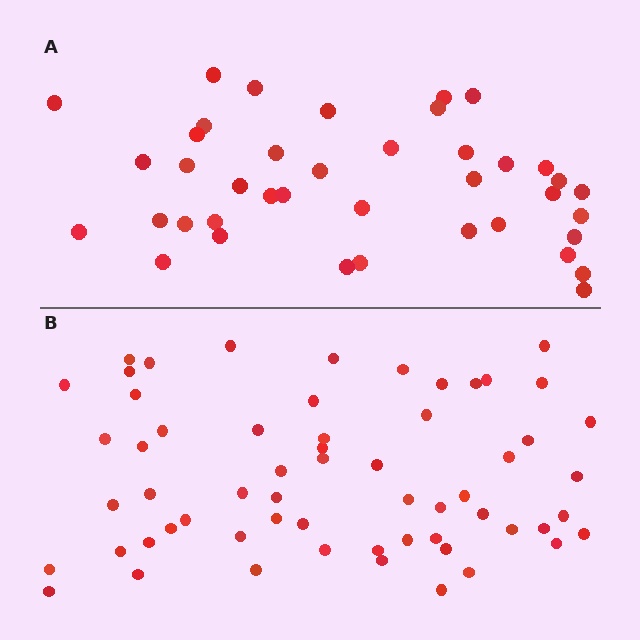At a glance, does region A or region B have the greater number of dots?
Region B (the bottom region) has more dots.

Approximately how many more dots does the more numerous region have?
Region B has approximately 20 more dots than region A.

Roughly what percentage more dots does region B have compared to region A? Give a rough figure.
About 50% more.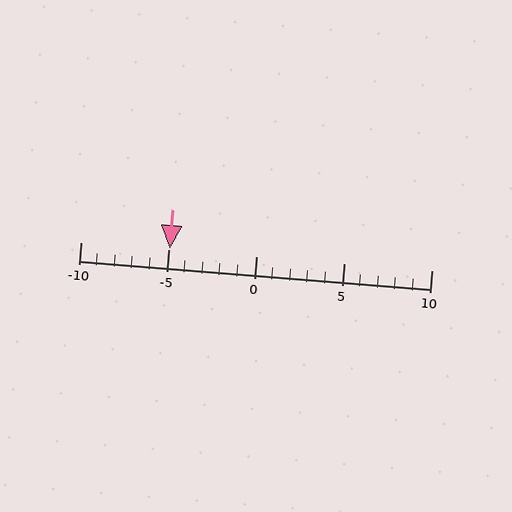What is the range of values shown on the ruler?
The ruler shows values from -10 to 10.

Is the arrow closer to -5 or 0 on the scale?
The arrow is closer to -5.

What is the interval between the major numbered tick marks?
The major tick marks are spaced 5 units apart.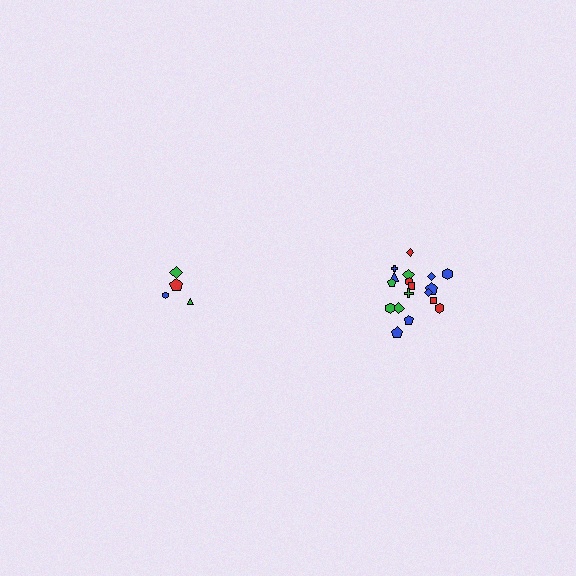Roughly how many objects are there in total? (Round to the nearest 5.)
Roughly 20 objects in total.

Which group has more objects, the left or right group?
The right group.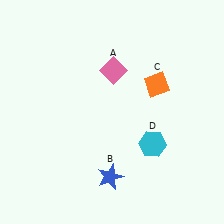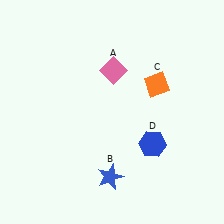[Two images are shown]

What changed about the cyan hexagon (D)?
In Image 1, D is cyan. In Image 2, it changed to blue.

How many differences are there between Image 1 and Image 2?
There is 1 difference between the two images.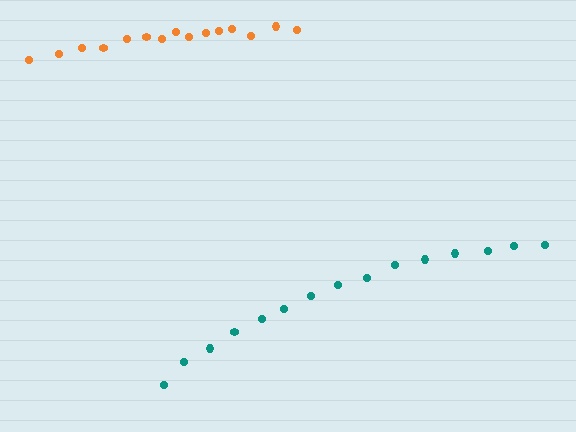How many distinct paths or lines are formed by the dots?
There are 2 distinct paths.